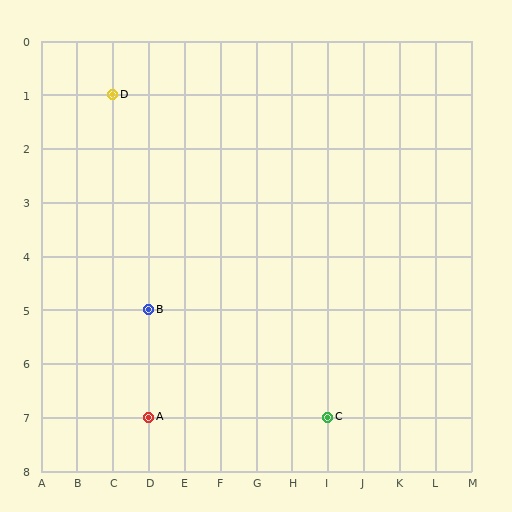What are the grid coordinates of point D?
Point D is at grid coordinates (C, 1).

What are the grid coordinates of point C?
Point C is at grid coordinates (I, 7).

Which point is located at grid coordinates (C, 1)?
Point D is at (C, 1).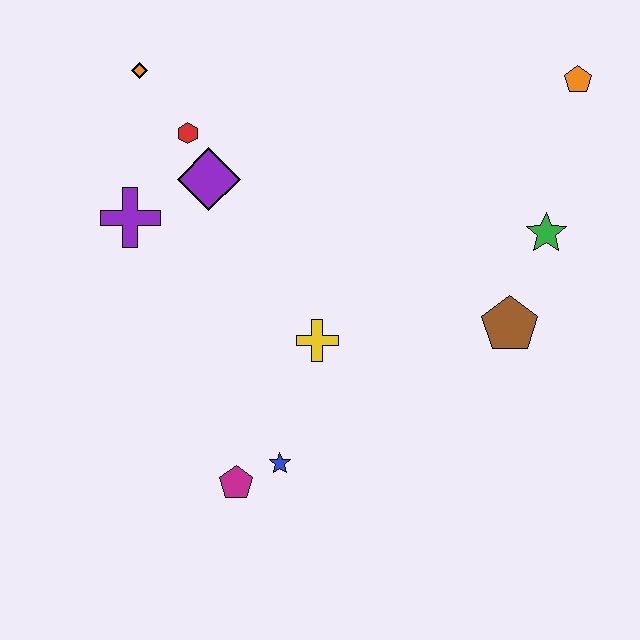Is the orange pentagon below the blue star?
No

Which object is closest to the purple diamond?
The red hexagon is closest to the purple diamond.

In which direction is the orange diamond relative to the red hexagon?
The orange diamond is above the red hexagon.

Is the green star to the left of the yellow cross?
No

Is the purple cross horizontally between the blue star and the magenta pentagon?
No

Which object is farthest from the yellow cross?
The orange pentagon is farthest from the yellow cross.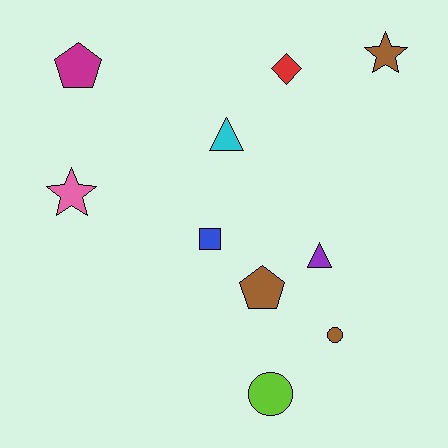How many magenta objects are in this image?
There is 1 magenta object.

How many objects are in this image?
There are 10 objects.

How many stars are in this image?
There are 2 stars.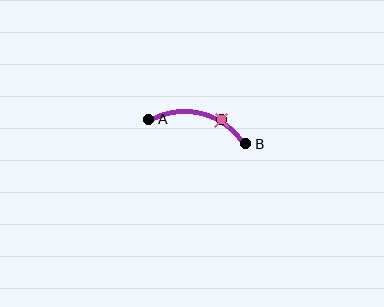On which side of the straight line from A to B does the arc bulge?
The arc bulges above the straight line connecting A and B.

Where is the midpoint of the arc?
The arc midpoint is the point on the curve farthest from the straight line joining A and B. It sits above that line.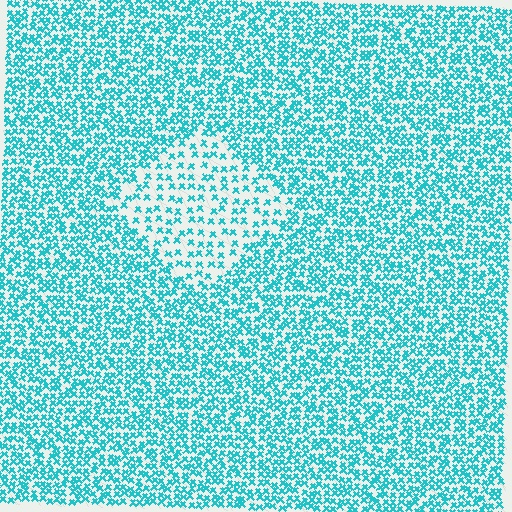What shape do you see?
I see a diamond.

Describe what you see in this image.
The image contains small cyan elements arranged at two different densities. A diamond-shaped region is visible where the elements are less densely packed than the surrounding area.